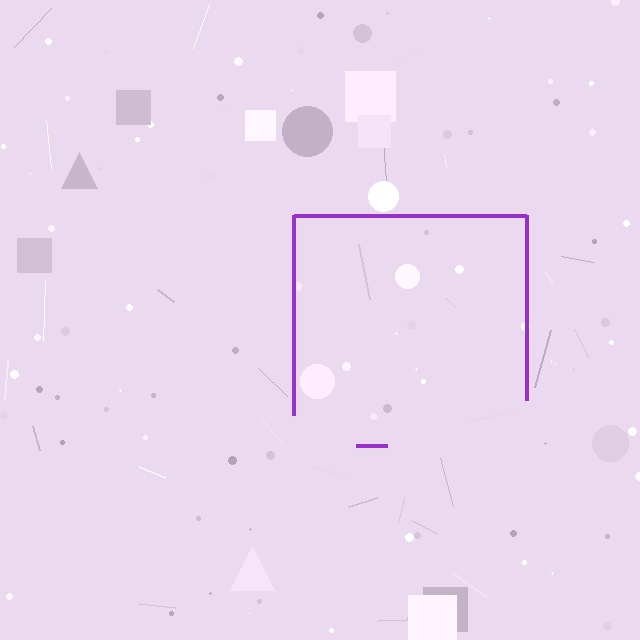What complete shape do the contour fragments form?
The contour fragments form a square.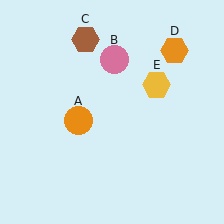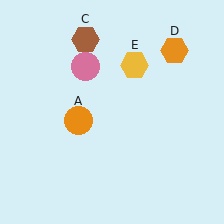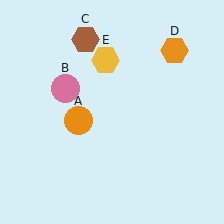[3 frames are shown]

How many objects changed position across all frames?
2 objects changed position: pink circle (object B), yellow hexagon (object E).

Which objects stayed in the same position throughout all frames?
Orange circle (object A) and brown hexagon (object C) and orange hexagon (object D) remained stationary.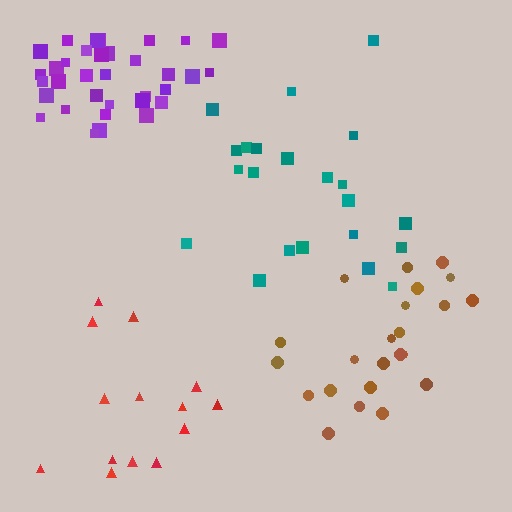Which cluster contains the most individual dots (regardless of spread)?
Purple (34).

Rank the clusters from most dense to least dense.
purple, brown, teal, red.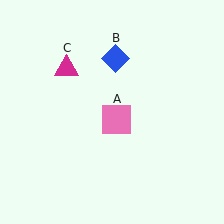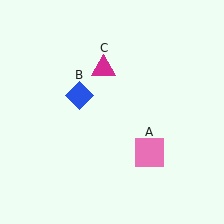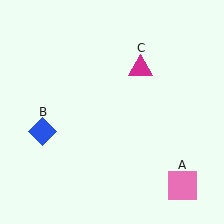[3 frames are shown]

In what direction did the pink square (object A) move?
The pink square (object A) moved down and to the right.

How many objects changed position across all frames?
3 objects changed position: pink square (object A), blue diamond (object B), magenta triangle (object C).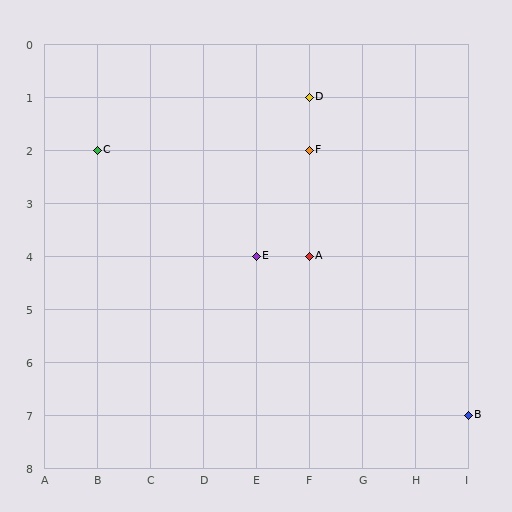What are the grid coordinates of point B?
Point B is at grid coordinates (I, 7).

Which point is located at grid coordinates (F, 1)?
Point D is at (F, 1).